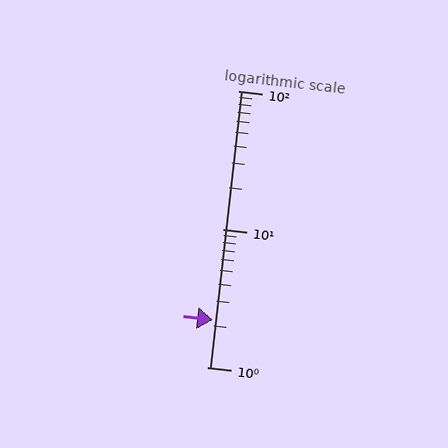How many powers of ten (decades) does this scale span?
The scale spans 2 decades, from 1 to 100.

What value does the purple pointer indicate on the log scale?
The pointer indicates approximately 2.2.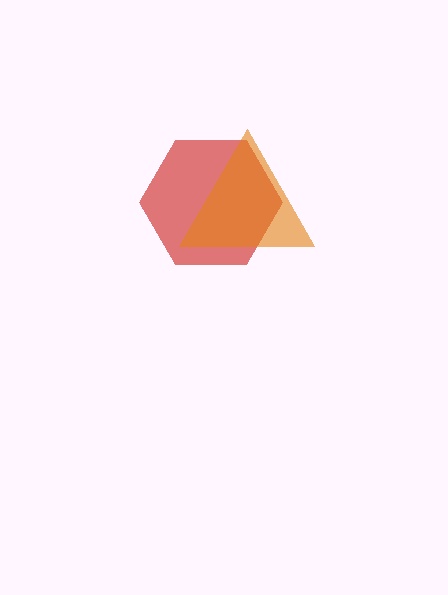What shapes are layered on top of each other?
The layered shapes are: a red hexagon, an orange triangle.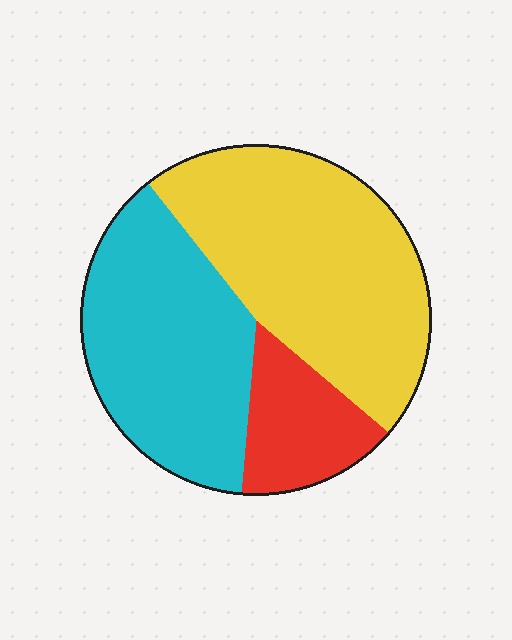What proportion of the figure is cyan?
Cyan covers 38% of the figure.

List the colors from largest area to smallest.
From largest to smallest: yellow, cyan, red.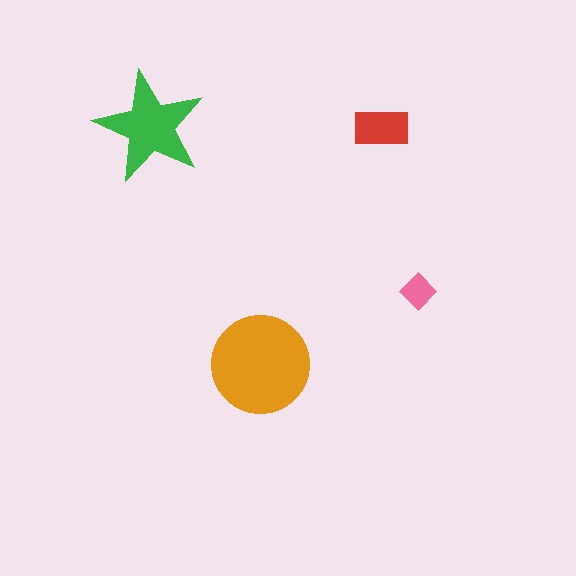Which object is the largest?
The orange circle.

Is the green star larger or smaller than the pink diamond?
Larger.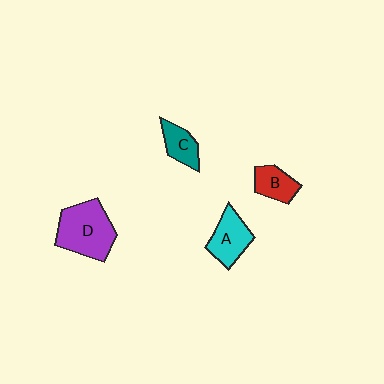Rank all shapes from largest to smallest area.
From largest to smallest: D (purple), A (cyan), B (red), C (teal).